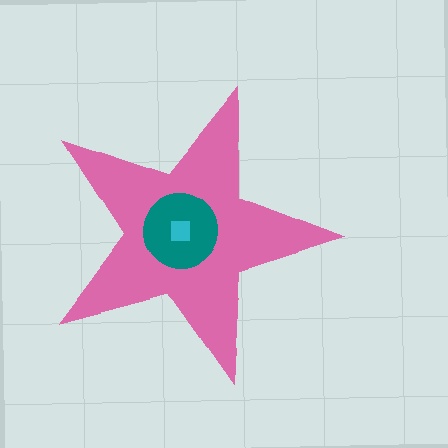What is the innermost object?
The cyan square.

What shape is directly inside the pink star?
The teal circle.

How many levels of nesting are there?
3.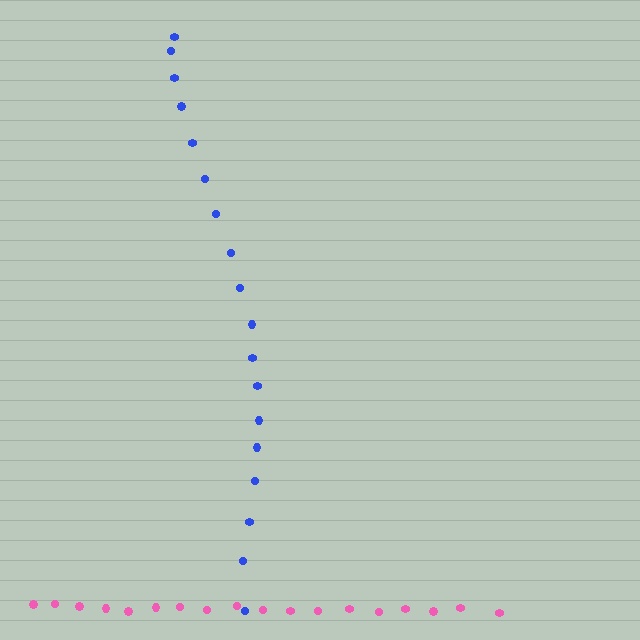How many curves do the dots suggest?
There are 2 distinct paths.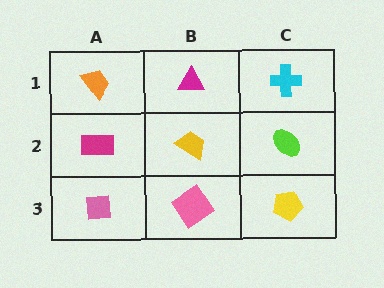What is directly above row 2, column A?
An orange trapezoid.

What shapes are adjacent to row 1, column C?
A lime ellipse (row 2, column C), a magenta triangle (row 1, column B).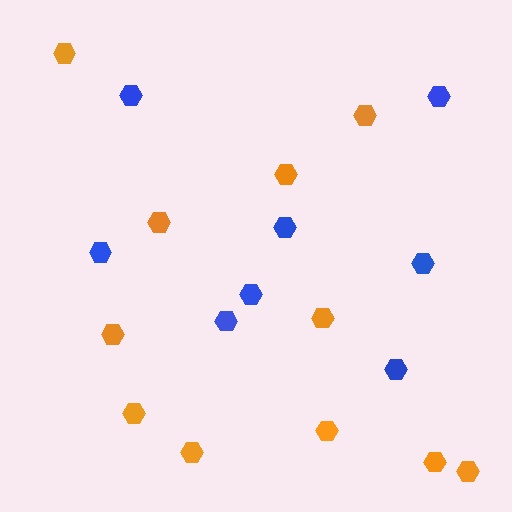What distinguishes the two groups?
There are 2 groups: one group of orange hexagons (11) and one group of blue hexagons (8).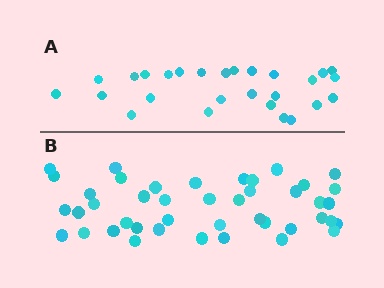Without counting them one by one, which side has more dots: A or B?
Region B (the bottom region) has more dots.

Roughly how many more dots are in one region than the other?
Region B has approximately 15 more dots than region A.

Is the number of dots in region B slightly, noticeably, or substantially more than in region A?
Region B has substantially more. The ratio is roughly 1.6 to 1.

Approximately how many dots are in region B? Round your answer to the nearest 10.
About 40 dots. (The exact count is 43, which rounds to 40.)